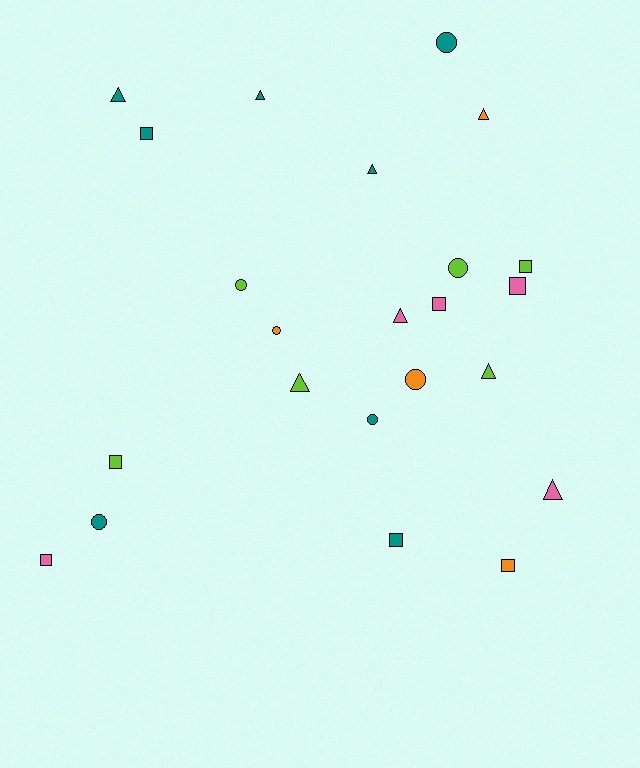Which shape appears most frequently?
Square, with 8 objects.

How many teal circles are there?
There are 3 teal circles.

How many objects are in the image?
There are 23 objects.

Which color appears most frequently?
Teal, with 8 objects.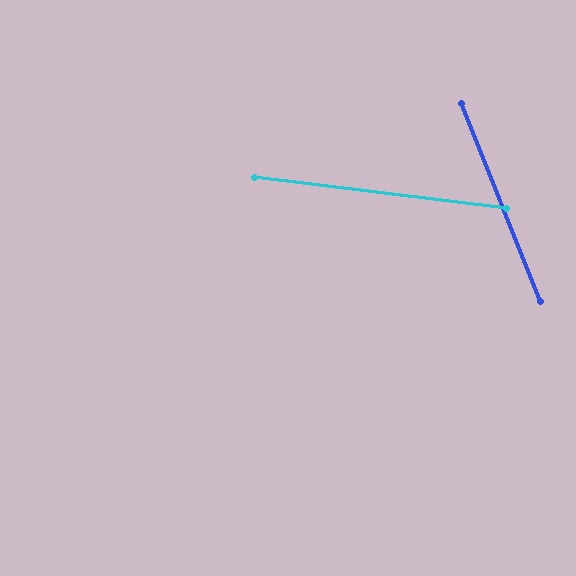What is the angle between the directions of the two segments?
Approximately 61 degrees.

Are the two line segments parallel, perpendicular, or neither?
Neither parallel nor perpendicular — they differ by about 61°.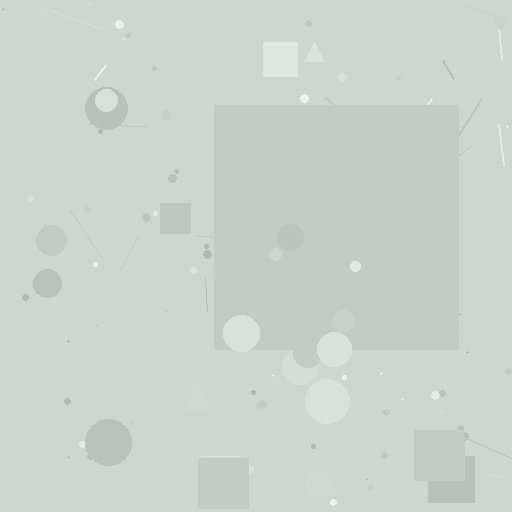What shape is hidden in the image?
A square is hidden in the image.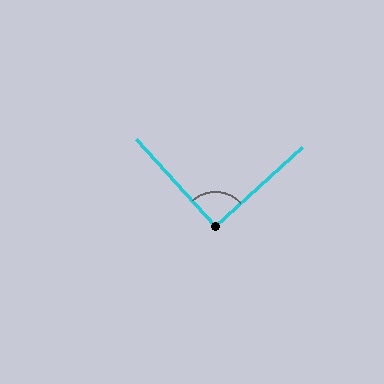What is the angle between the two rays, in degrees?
Approximately 90 degrees.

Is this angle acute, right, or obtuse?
It is approximately a right angle.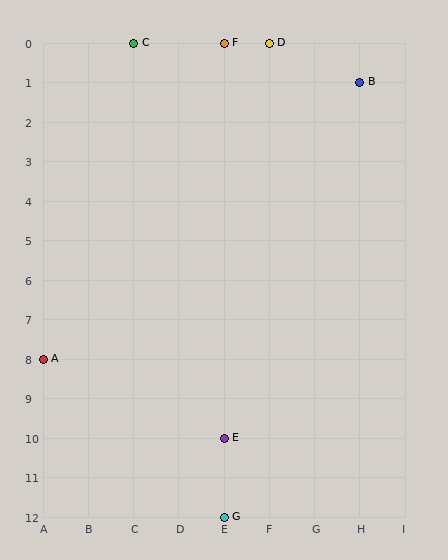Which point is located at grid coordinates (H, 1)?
Point B is at (H, 1).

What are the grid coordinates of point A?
Point A is at grid coordinates (A, 8).